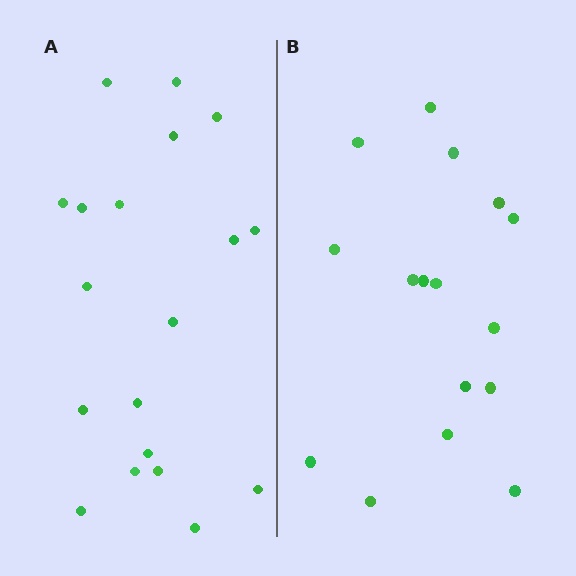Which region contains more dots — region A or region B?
Region A (the left region) has more dots.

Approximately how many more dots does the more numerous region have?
Region A has just a few more — roughly 2 or 3 more dots than region B.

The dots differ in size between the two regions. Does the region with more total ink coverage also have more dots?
No. Region B has more total ink coverage because its dots are larger, but region A actually contains more individual dots. Total area can be misleading — the number of items is what matters here.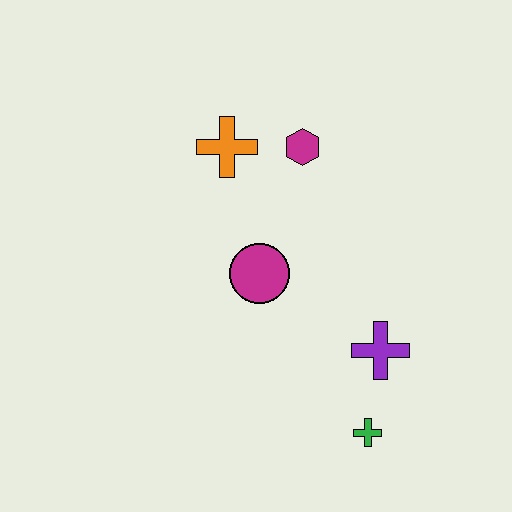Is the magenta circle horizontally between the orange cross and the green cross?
Yes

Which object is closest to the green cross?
The purple cross is closest to the green cross.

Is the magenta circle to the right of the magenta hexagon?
No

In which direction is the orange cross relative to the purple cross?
The orange cross is above the purple cross.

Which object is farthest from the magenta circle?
The green cross is farthest from the magenta circle.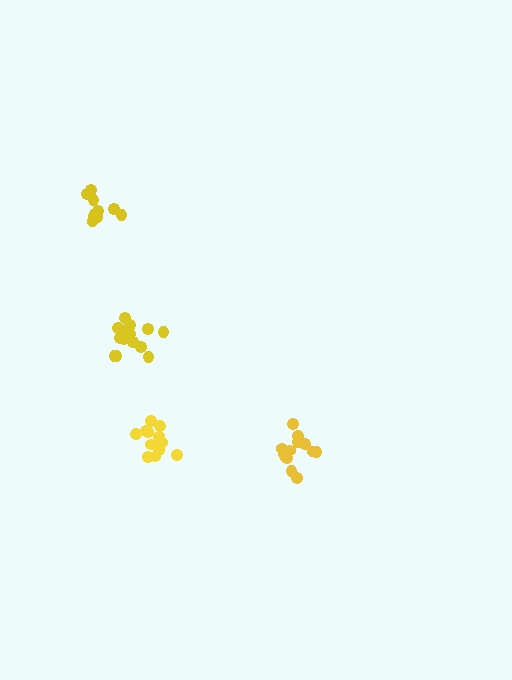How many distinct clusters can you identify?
There are 4 distinct clusters.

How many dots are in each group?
Group 1: 13 dots, Group 2: 12 dots, Group 3: 14 dots, Group 4: 14 dots (53 total).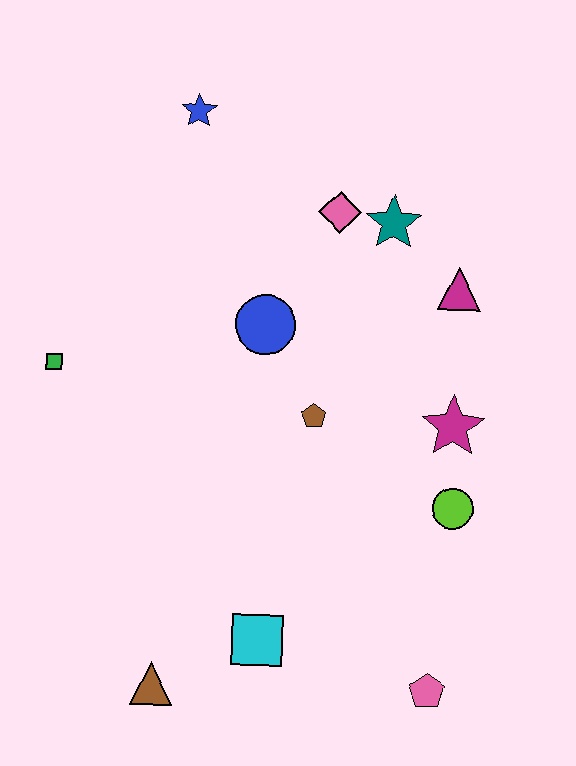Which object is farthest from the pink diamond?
The brown triangle is farthest from the pink diamond.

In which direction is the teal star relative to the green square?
The teal star is to the right of the green square.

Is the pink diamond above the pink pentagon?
Yes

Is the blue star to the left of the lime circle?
Yes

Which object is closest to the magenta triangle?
The teal star is closest to the magenta triangle.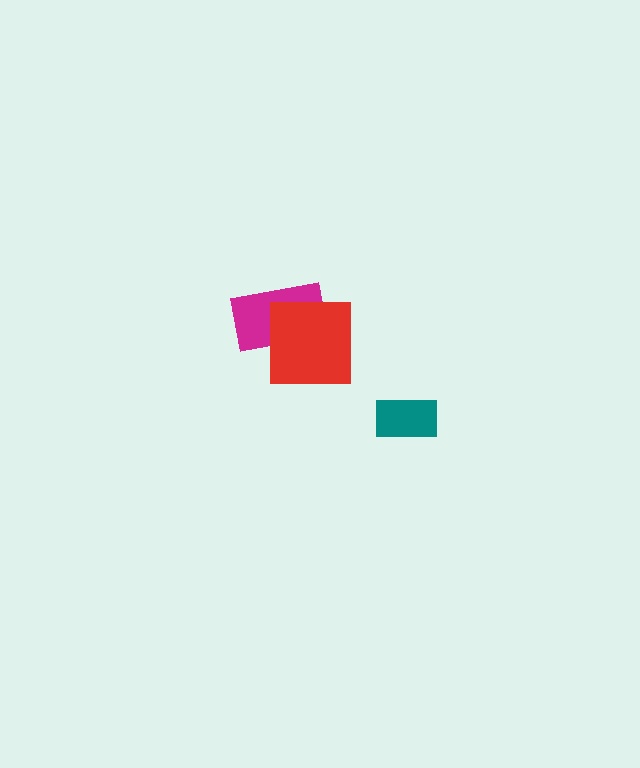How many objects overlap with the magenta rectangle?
1 object overlaps with the magenta rectangle.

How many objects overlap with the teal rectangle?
0 objects overlap with the teal rectangle.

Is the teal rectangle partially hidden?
No, no other shape covers it.